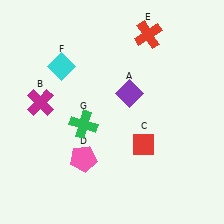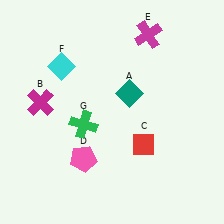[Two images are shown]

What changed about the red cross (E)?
In Image 1, E is red. In Image 2, it changed to magenta.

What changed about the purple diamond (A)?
In Image 1, A is purple. In Image 2, it changed to teal.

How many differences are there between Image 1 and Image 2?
There are 2 differences between the two images.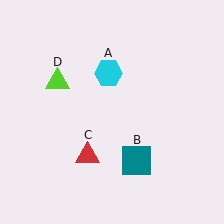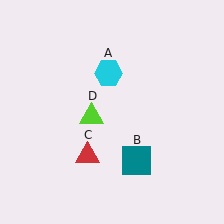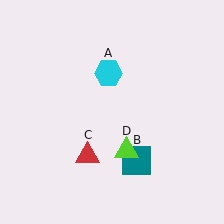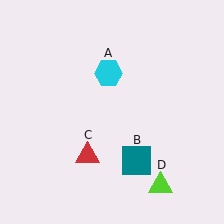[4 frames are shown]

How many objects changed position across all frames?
1 object changed position: lime triangle (object D).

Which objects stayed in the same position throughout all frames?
Cyan hexagon (object A) and teal square (object B) and red triangle (object C) remained stationary.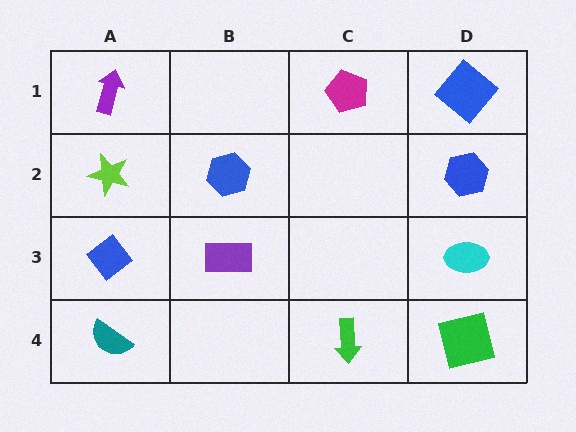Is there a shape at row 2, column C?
No, that cell is empty.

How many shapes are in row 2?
3 shapes.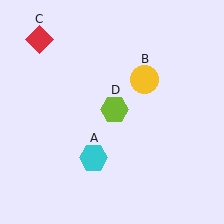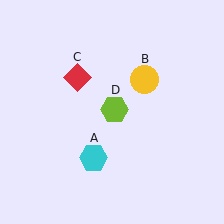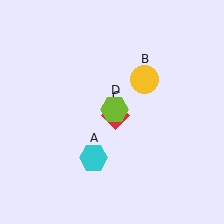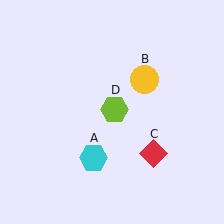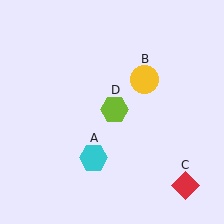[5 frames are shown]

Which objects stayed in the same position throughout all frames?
Cyan hexagon (object A) and yellow circle (object B) and lime hexagon (object D) remained stationary.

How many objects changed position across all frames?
1 object changed position: red diamond (object C).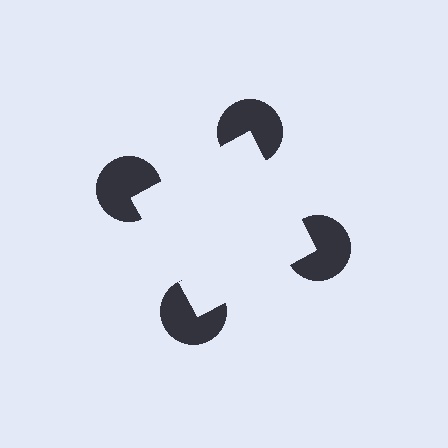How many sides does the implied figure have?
4 sides.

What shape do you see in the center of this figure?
An illusory square — its edges are inferred from the aligned wedge cuts in the pac-man discs, not physically drawn.